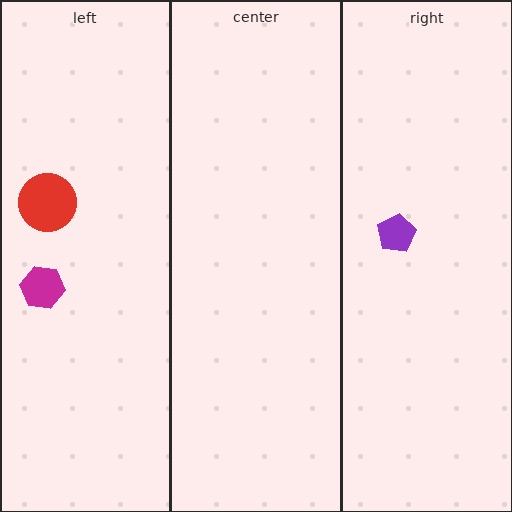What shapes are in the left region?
The red circle, the magenta hexagon.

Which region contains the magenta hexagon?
The left region.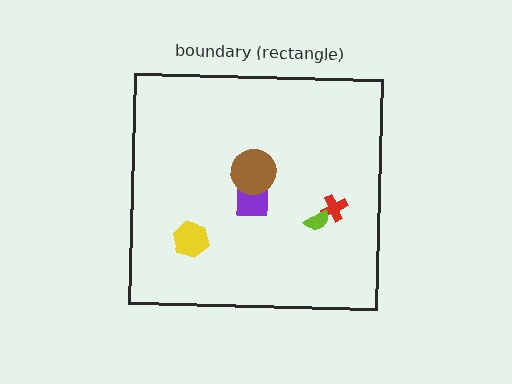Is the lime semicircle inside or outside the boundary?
Inside.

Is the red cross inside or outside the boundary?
Inside.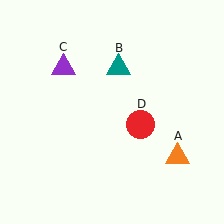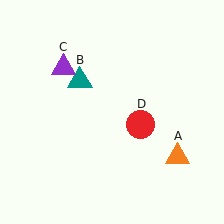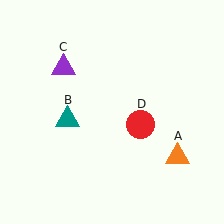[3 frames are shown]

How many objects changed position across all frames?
1 object changed position: teal triangle (object B).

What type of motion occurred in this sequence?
The teal triangle (object B) rotated counterclockwise around the center of the scene.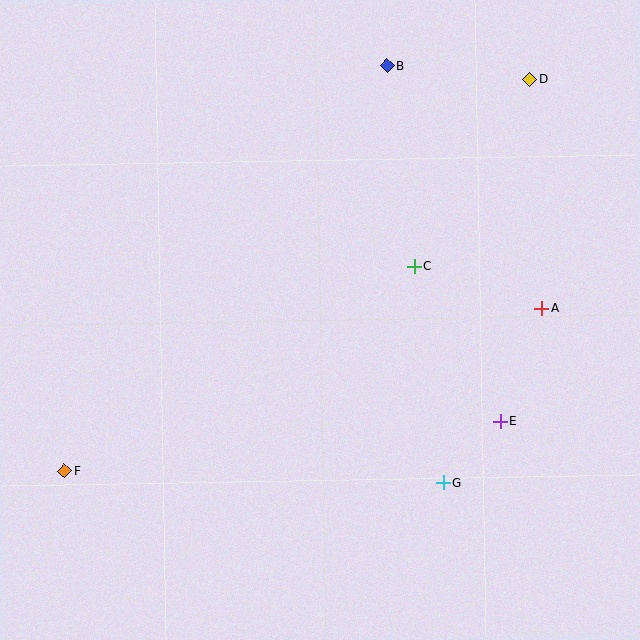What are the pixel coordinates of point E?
Point E is at (500, 421).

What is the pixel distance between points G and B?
The distance between G and B is 421 pixels.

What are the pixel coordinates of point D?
Point D is at (530, 80).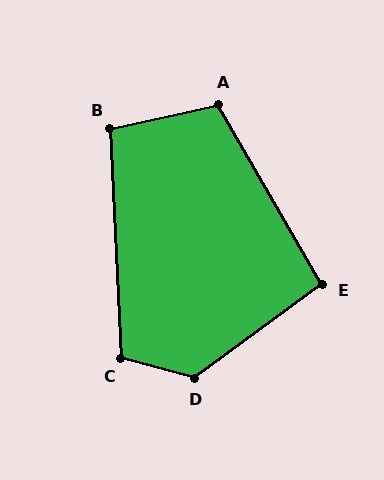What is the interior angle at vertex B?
Approximately 100 degrees (obtuse).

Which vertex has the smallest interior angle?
E, at approximately 96 degrees.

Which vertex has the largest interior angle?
D, at approximately 129 degrees.